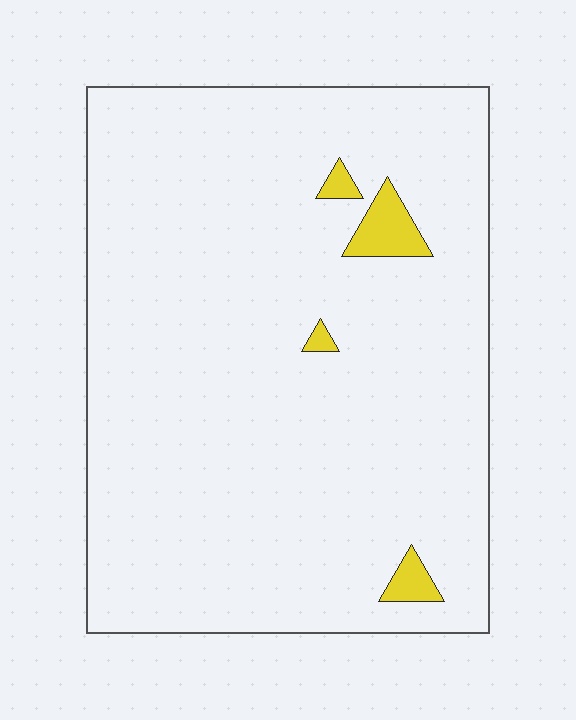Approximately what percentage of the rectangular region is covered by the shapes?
Approximately 5%.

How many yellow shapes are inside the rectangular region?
4.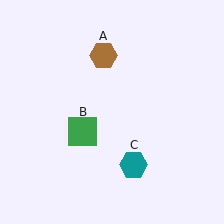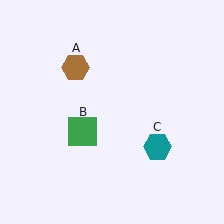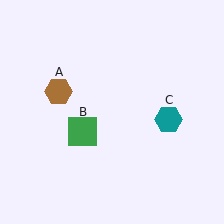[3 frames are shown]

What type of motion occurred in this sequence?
The brown hexagon (object A), teal hexagon (object C) rotated counterclockwise around the center of the scene.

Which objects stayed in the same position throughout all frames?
Green square (object B) remained stationary.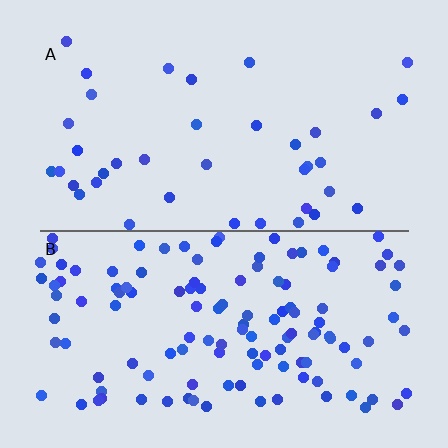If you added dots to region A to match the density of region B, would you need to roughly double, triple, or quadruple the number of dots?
Approximately triple.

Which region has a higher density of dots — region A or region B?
B (the bottom).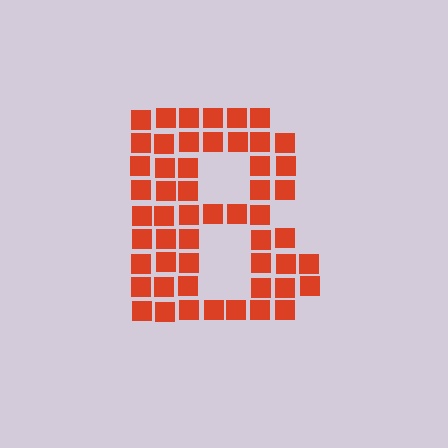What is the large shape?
The large shape is the letter B.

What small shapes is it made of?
It is made of small squares.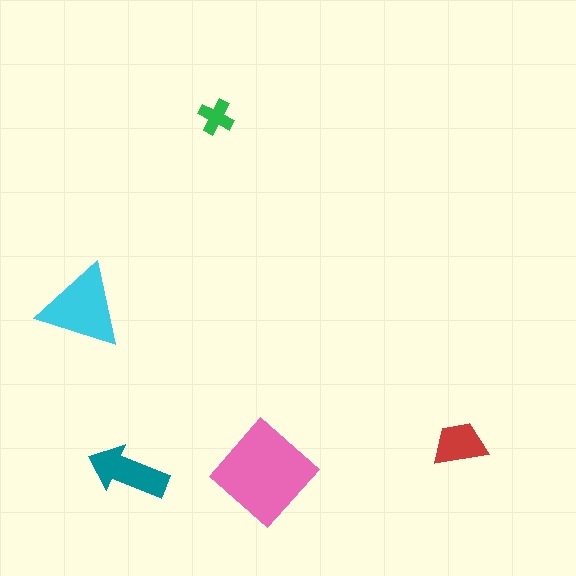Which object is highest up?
The green cross is topmost.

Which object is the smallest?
The green cross.